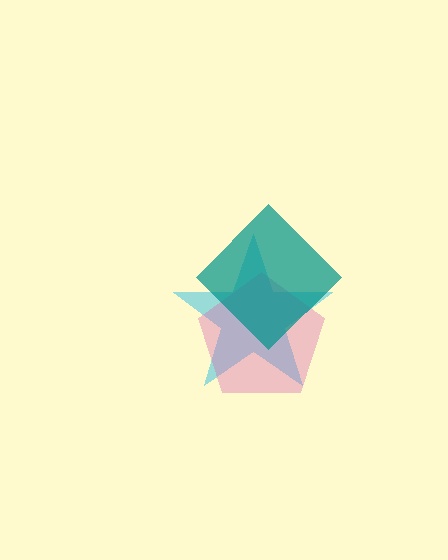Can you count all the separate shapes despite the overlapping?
Yes, there are 3 separate shapes.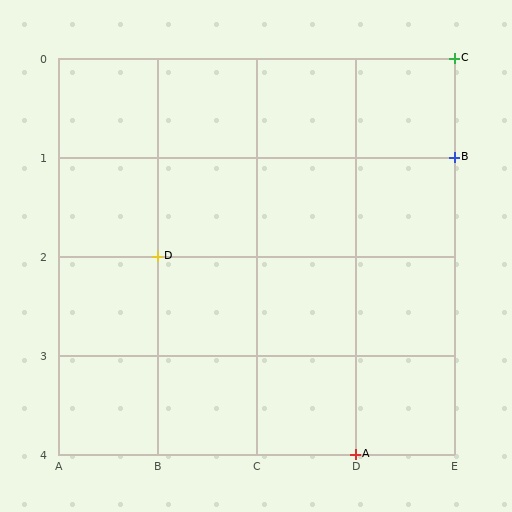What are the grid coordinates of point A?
Point A is at grid coordinates (D, 4).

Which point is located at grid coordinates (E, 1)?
Point B is at (E, 1).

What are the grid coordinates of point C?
Point C is at grid coordinates (E, 0).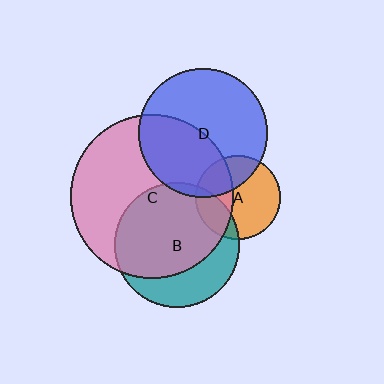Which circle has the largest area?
Circle C (pink).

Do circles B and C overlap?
Yes.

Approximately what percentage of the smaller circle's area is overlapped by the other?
Approximately 70%.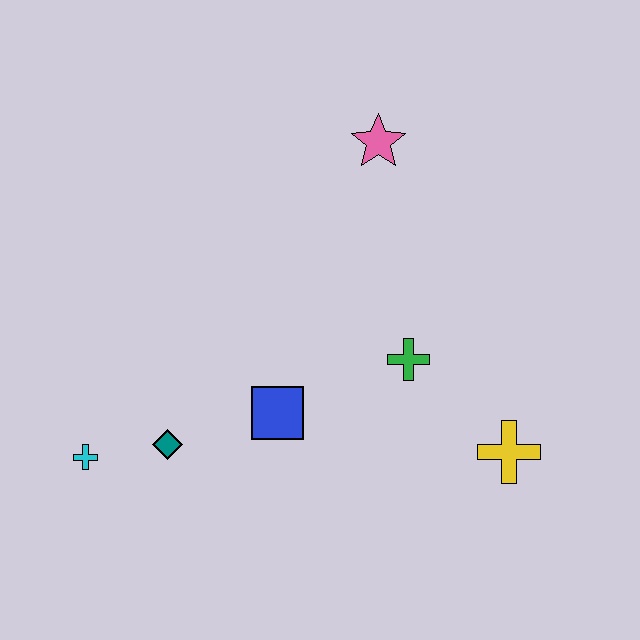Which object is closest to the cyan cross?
The teal diamond is closest to the cyan cross.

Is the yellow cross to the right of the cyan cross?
Yes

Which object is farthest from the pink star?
The cyan cross is farthest from the pink star.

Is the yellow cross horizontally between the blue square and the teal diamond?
No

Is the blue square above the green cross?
No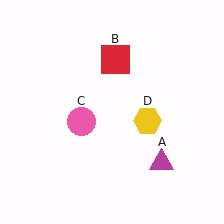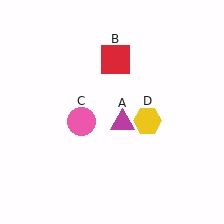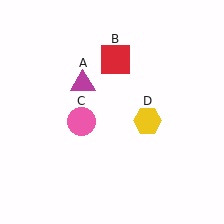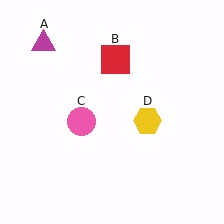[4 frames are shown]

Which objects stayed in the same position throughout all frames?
Red square (object B) and pink circle (object C) and yellow hexagon (object D) remained stationary.